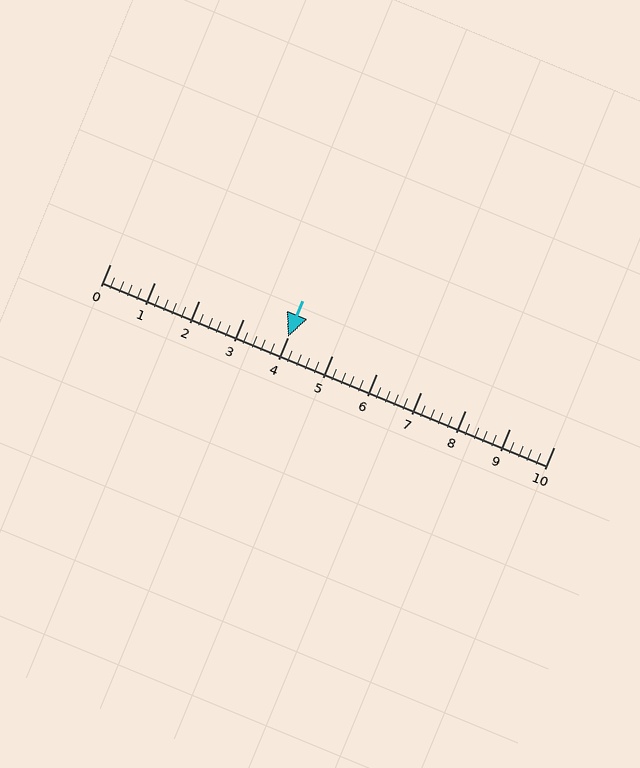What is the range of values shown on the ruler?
The ruler shows values from 0 to 10.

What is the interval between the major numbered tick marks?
The major tick marks are spaced 1 units apart.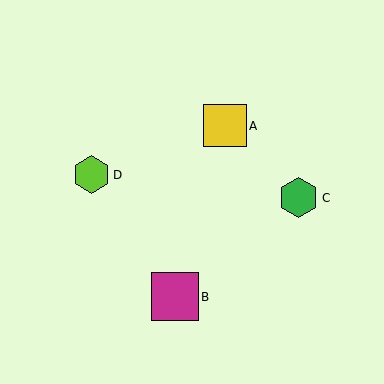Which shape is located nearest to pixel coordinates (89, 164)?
The lime hexagon (labeled D) at (91, 175) is nearest to that location.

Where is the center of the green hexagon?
The center of the green hexagon is at (299, 198).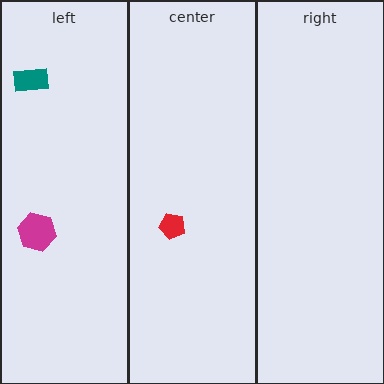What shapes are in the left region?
The magenta hexagon, the teal rectangle.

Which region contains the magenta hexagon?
The left region.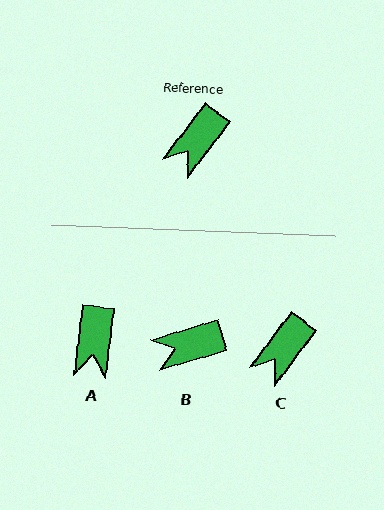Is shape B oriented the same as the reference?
No, it is off by about 36 degrees.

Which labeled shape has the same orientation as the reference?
C.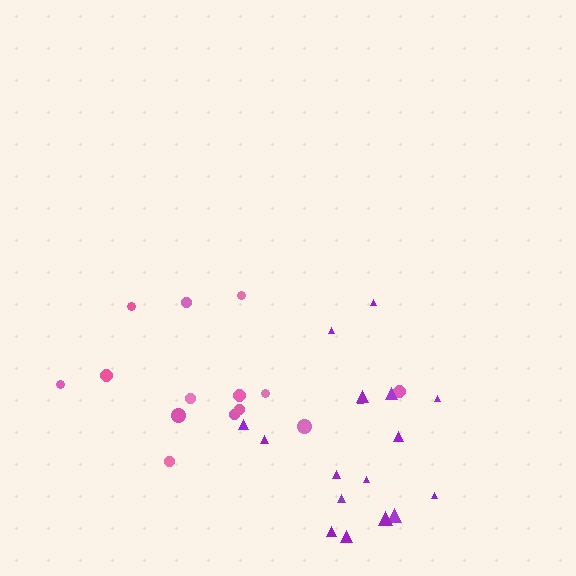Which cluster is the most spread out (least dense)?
Pink.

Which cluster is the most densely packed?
Purple.